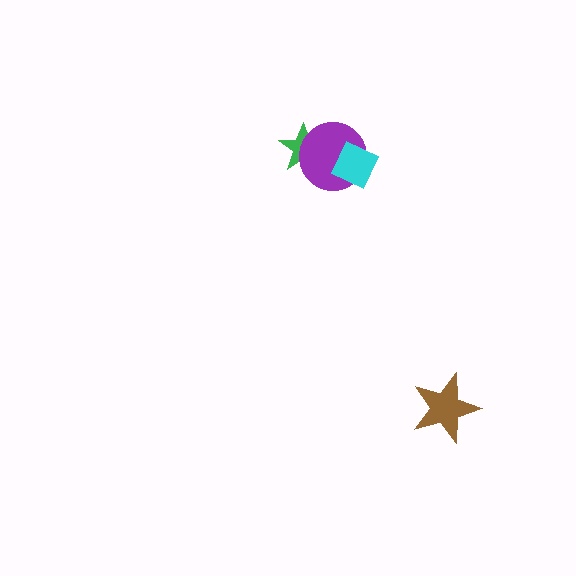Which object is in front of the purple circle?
The cyan diamond is in front of the purple circle.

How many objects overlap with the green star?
1 object overlaps with the green star.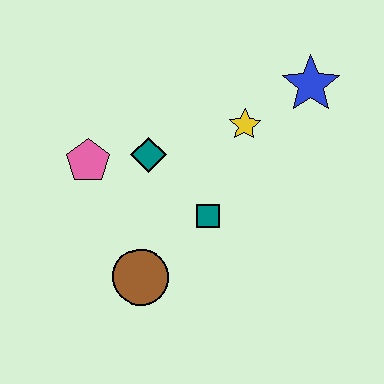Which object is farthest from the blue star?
The brown circle is farthest from the blue star.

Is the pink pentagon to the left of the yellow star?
Yes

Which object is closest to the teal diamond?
The pink pentagon is closest to the teal diamond.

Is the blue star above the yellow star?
Yes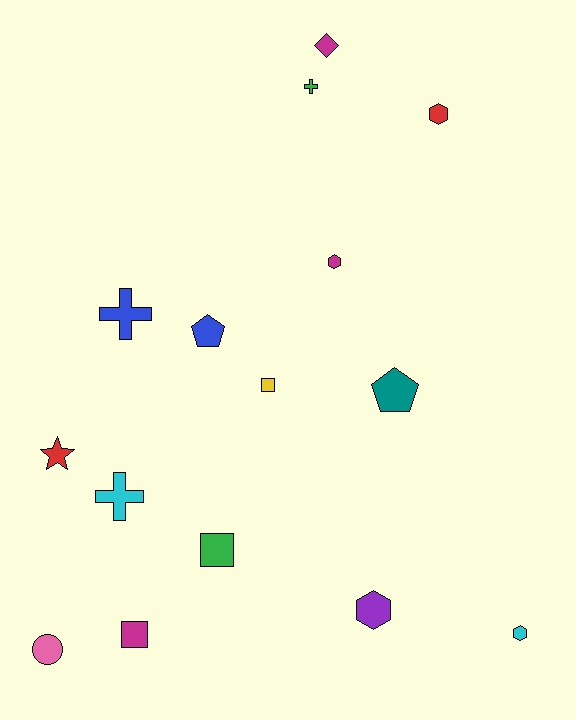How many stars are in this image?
There is 1 star.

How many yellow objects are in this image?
There is 1 yellow object.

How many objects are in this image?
There are 15 objects.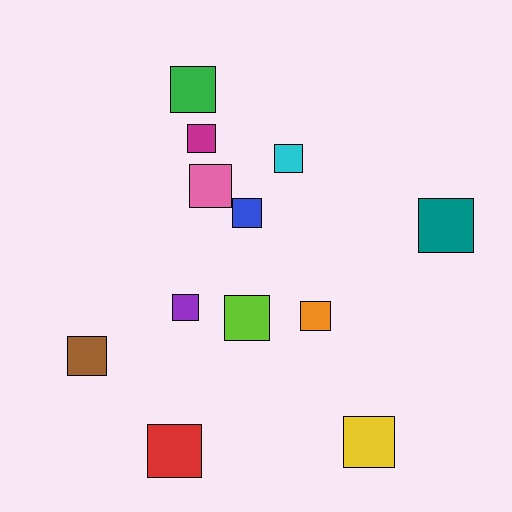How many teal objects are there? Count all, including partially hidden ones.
There is 1 teal object.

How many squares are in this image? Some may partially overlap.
There are 12 squares.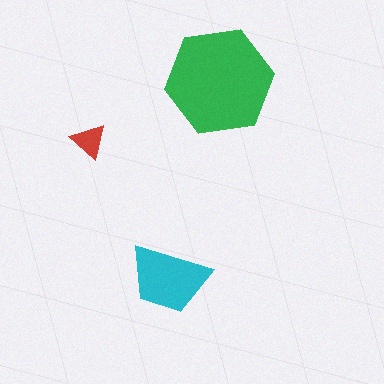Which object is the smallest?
The red triangle.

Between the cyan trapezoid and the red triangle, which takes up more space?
The cyan trapezoid.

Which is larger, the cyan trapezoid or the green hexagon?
The green hexagon.